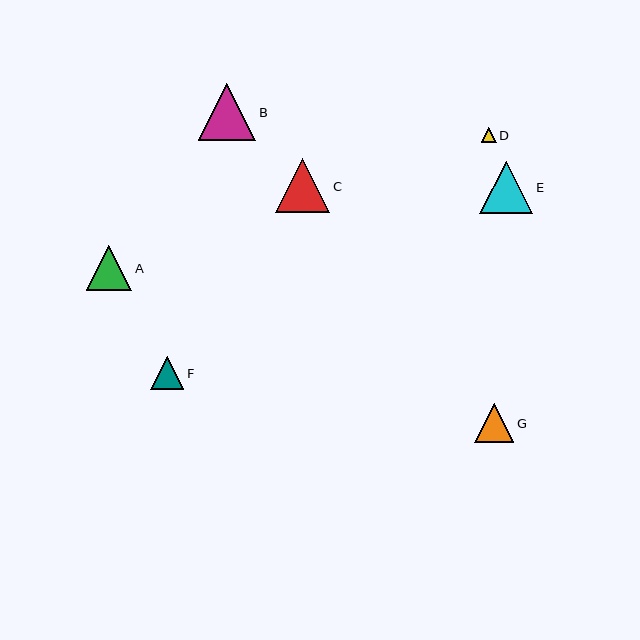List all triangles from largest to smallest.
From largest to smallest: B, C, E, A, G, F, D.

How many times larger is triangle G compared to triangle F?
Triangle G is approximately 1.2 times the size of triangle F.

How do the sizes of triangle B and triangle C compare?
Triangle B and triangle C are approximately the same size.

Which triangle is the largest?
Triangle B is the largest with a size of approximately 57 pixels.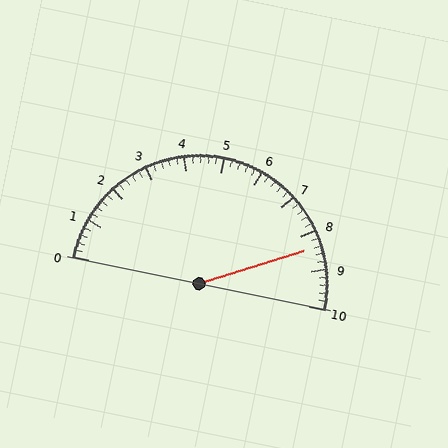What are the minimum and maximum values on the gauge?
The gauge ranges from 0 to 10.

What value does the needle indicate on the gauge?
The needle indicates approximately 8.4.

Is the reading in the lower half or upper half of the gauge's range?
The reading is in the upper half of the range (0 to 10).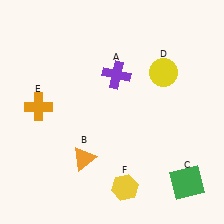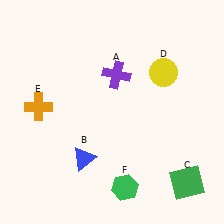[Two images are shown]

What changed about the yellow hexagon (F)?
In Image 1, F is yellow. In Image 2, it changed to green.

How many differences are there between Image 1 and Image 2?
There are 2 differences between the two images.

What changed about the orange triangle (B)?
In Image 1, B is orange. In Image 2, it changed to blue.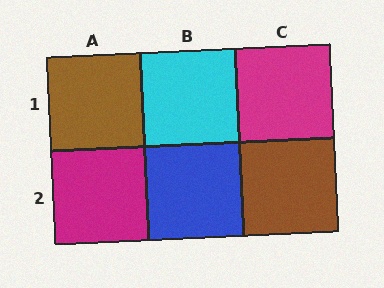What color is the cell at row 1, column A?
Brown.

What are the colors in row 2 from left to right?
Magenta, blue, brown.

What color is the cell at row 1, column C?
Magenta.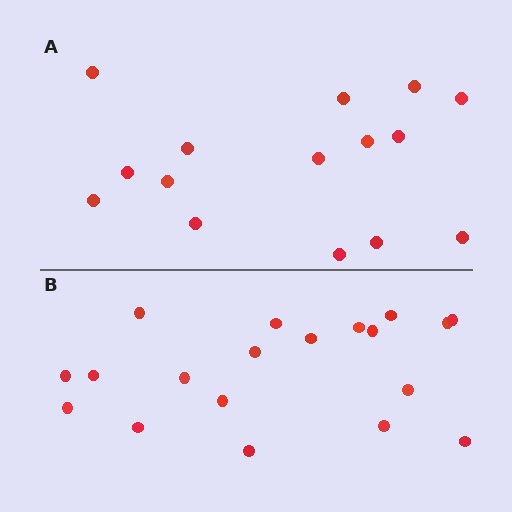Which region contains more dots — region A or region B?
Region B (the bottom region) has more dots.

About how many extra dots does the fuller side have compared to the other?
Region B has about 4 more dots than region A.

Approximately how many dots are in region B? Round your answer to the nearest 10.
About 20 dots. (The exact count is 19, which rounds to 20.)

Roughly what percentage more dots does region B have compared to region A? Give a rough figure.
About 25% more.